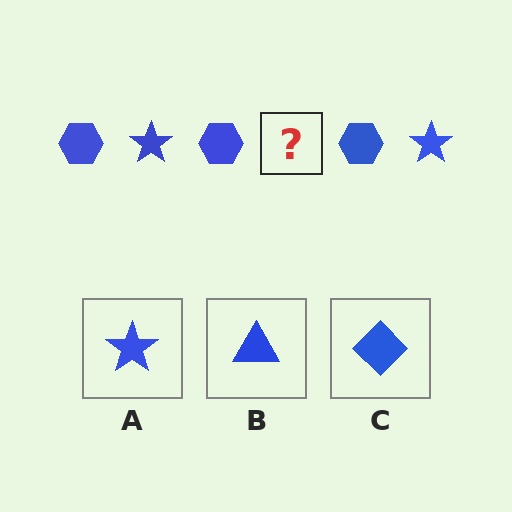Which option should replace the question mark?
Option A.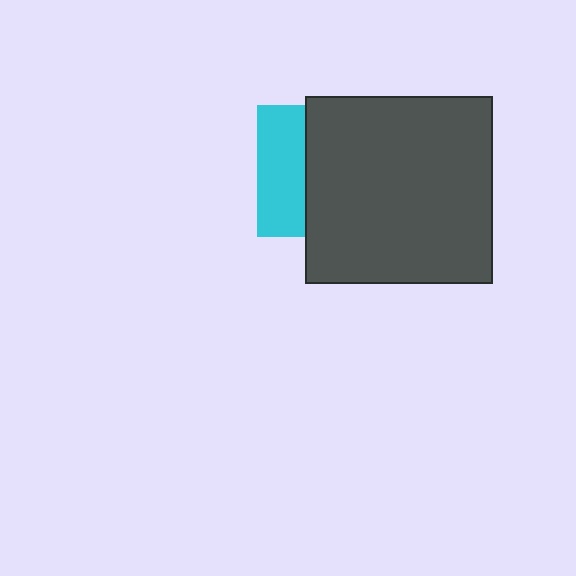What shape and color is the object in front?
The object in front is a dark gray square.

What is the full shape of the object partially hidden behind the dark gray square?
The partially hidden object is a cyan square.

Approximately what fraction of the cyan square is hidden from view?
Roughly 64% of the cyan square is hidden behind the dark gray square.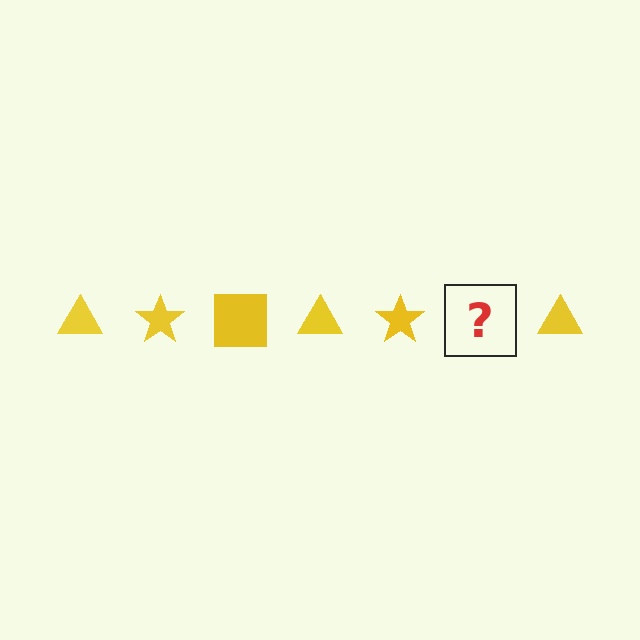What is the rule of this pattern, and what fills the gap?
The rule is that the pattern cycles through triangle, star, square shapes in yellow. The gap should be filled with a yellow square.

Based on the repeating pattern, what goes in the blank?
The blank should be a yellow square.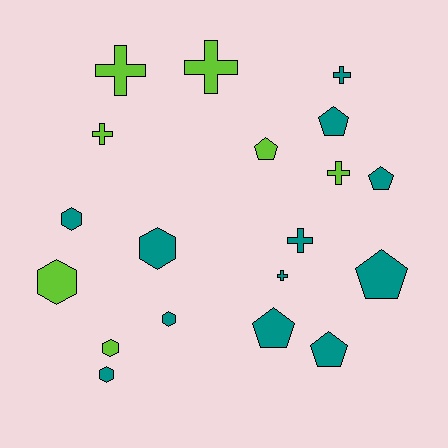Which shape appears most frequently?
Cross, with 7 objects.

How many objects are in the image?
There are 19 objects.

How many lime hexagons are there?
There are 2 lime hexagons.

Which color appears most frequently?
Teal, with 12 objects.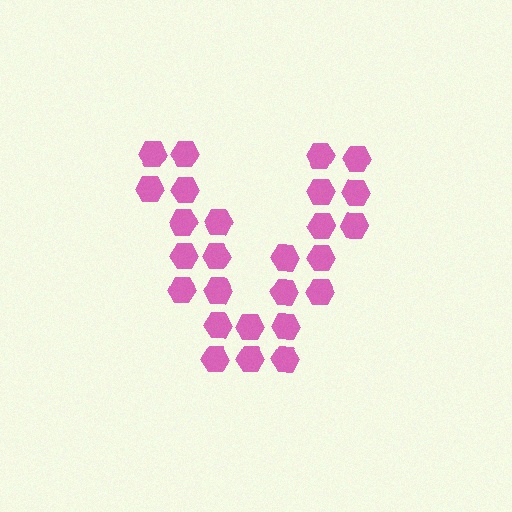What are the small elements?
The small elements are hexagons.